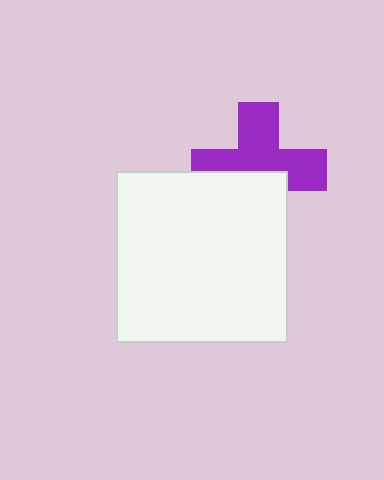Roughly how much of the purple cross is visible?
About half of it is visible (roughly 60%).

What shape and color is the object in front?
The object in front is a white square.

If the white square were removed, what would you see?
You would see the complete purple cross.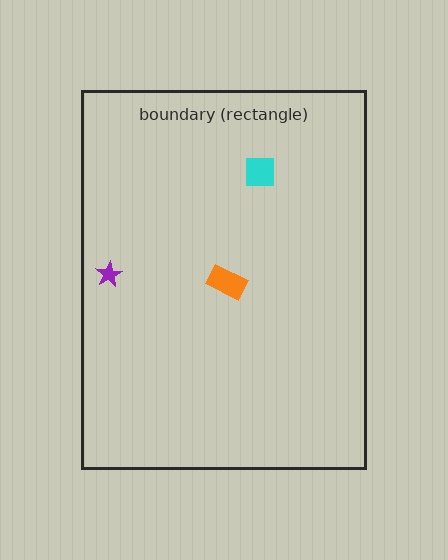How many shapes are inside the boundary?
3 inside, 0 outside.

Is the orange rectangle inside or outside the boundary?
Inside.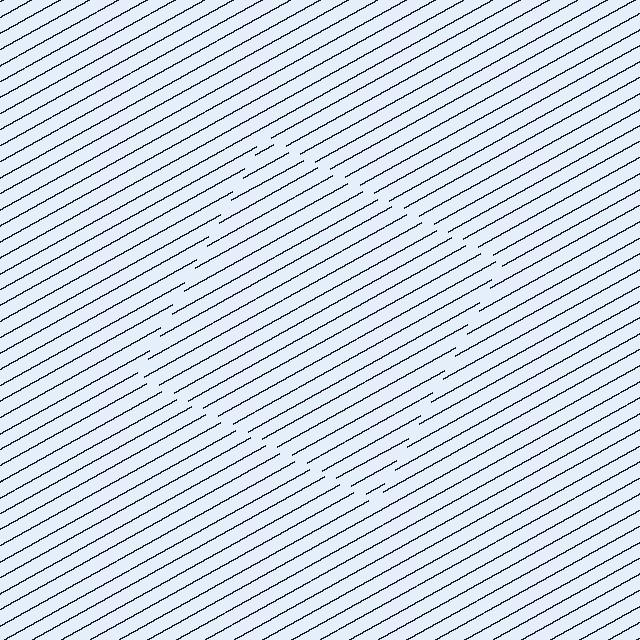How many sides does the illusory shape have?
4 sides — the line-ends trace a square.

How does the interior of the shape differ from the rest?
The interior of the shape contains the same grating, shifted by half a period — the contour is defined by the phase discontinuity where line-ends from the inner and outer gratings abut.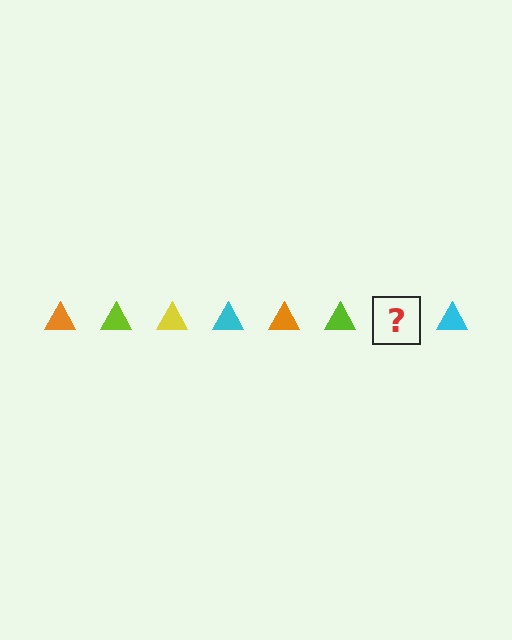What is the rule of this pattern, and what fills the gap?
The rule is that the pattern cycles through orange, lime, yellow, cyan triangles. The gap should be filled with a yellow triangle.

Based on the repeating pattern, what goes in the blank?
The blank should be a yellow triangle.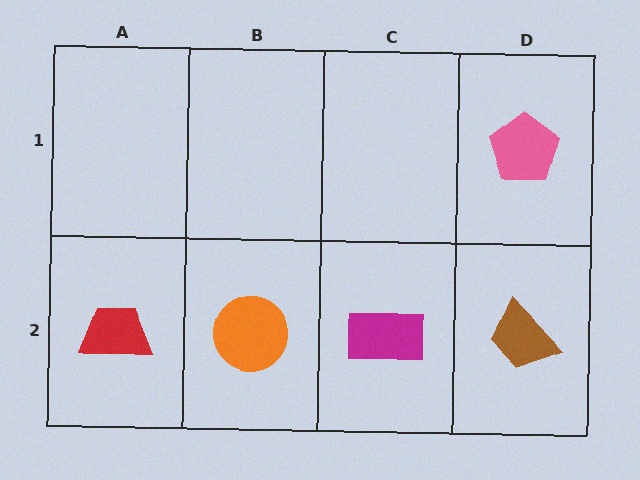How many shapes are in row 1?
1 shape.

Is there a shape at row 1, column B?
No, that cell is empty.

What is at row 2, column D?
A brown trapezoid.